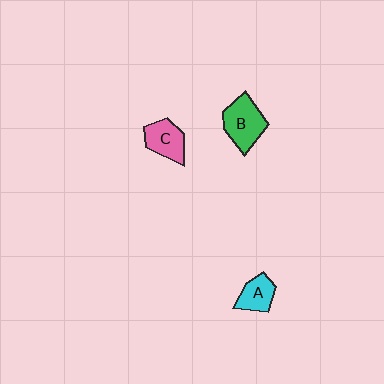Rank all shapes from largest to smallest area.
From largest to smallest: B (green), C (pink), A (cyan).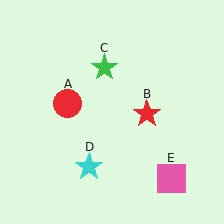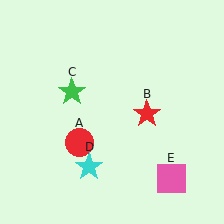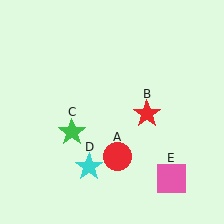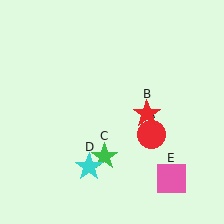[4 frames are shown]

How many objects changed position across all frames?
2 objects changed position: red circle (object A), green star (object C).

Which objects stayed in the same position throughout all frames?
Red star (object B) and cyan star (object D) and pink square (object E) remained stationary.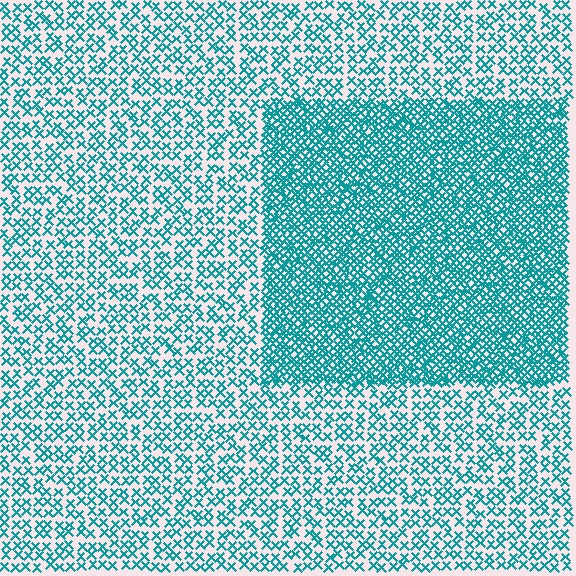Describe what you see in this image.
The image contains small teal elements arranged at two different densities. A rectangle-shaped region is visible where the elements are more densely packed than the surrounding area.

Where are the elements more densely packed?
The elements are more densely packed inside the rectangle boundary.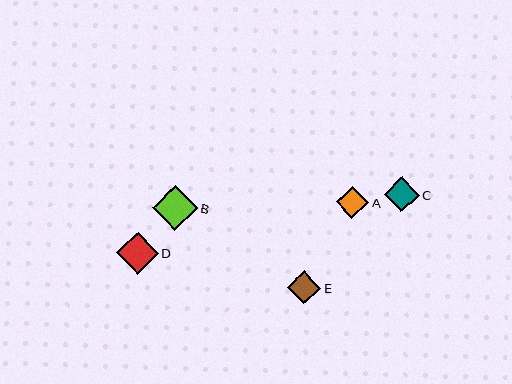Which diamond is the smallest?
Diamond A is the smallest with a size of approximately 33 pixels.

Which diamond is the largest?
Diamond B is the largest with a size of approximately 45 pixels.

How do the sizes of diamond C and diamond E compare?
Diamond C and diamond E are approximately the same size.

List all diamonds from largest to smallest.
From largest to smallest: B, D, C, E, A.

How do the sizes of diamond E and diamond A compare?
Diamond E and diamond A are approximately the same size.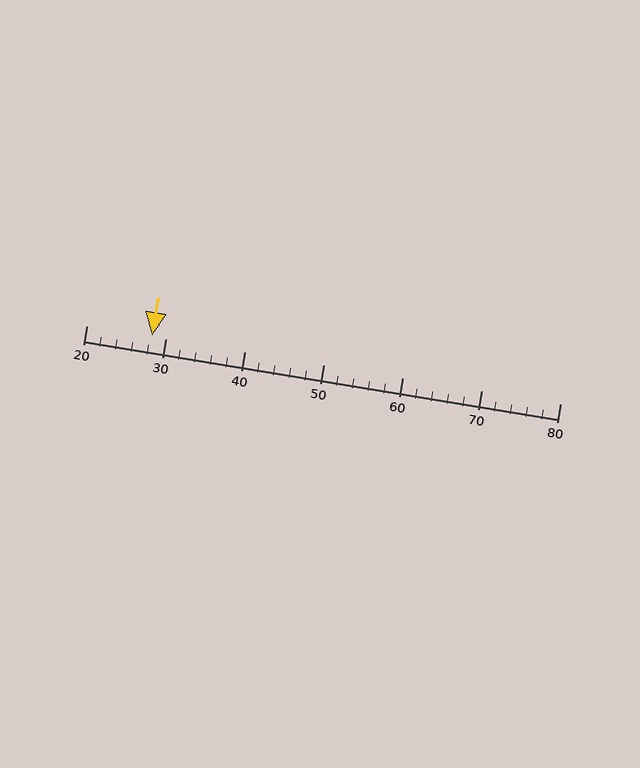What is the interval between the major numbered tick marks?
The major tick marks are spaced 10 units apart.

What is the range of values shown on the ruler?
The ruler shows values from 20 to 80.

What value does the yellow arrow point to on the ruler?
The yellow arrow points to approximately 28.